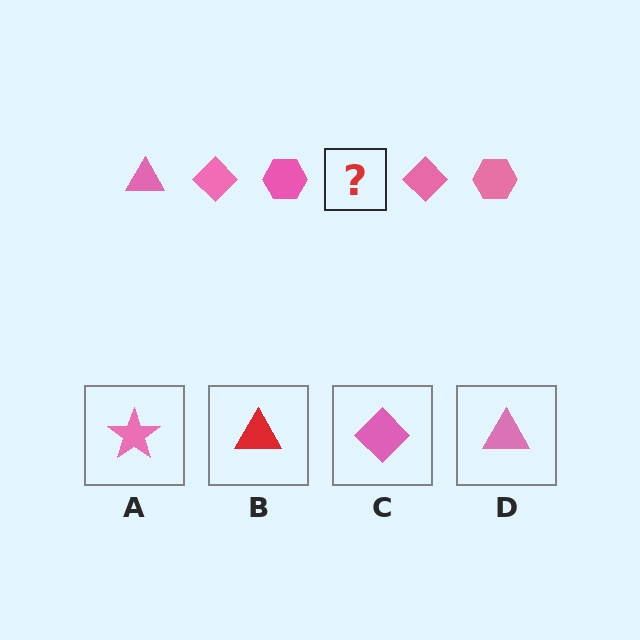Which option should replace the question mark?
Option D.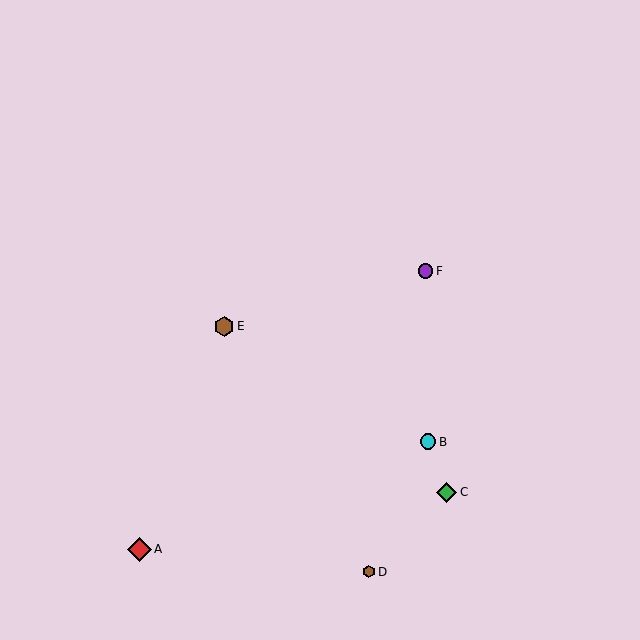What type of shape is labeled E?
Shape E is a brown hexagon.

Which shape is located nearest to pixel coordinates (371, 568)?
The brown hexagon (labeled D) at (369, 572) is nearest to that location.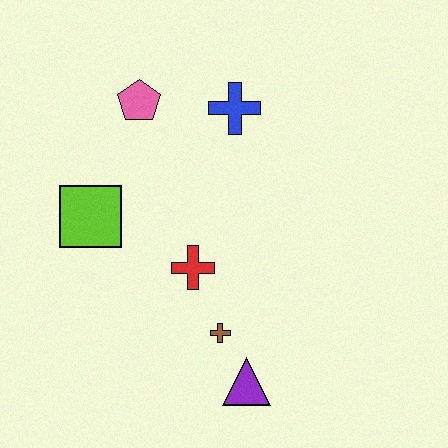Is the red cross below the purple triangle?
No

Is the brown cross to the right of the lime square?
Yes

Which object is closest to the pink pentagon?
The blue cross is closest to the pink pentagon.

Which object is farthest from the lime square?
The purple triangle is farthest from the lime square.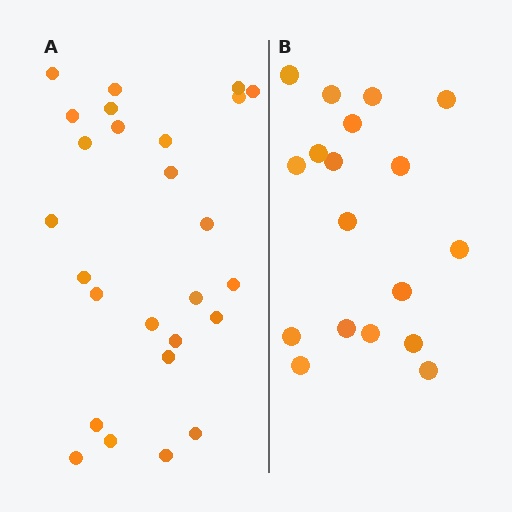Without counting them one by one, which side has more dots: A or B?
Region A (the left region) has more dots.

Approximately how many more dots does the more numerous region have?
Region A has roughly 8 or so more dots than region B.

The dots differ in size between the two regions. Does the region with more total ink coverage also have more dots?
No. Region B has more total ink coverage because its dots are larger, but region A actually contains more individual dots. Total area can be misleading — the number of items is what matters here.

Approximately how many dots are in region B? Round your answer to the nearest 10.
About 20 dots. (The exact count is 18, which rounds to 20.)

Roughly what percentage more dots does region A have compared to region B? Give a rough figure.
About 45% more.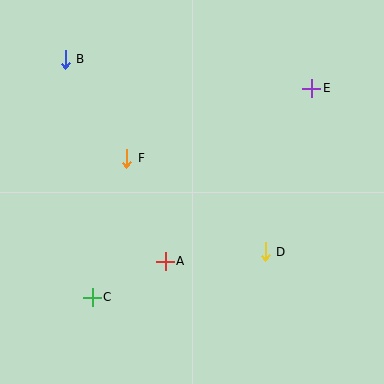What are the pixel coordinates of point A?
Point A is at (165, 261).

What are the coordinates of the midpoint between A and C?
The midpoint between A and C is at (129, 279).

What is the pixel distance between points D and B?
The distance between D and B is 277 pixels.